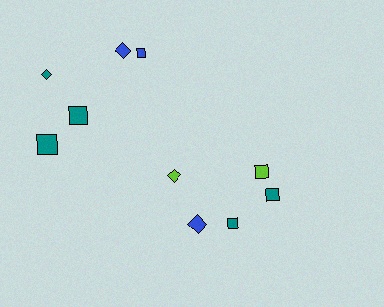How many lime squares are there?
There is 1 lime square.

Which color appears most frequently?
Teal, with 5 objects.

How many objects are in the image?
There are 10 objects.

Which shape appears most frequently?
Square, with 6 objects.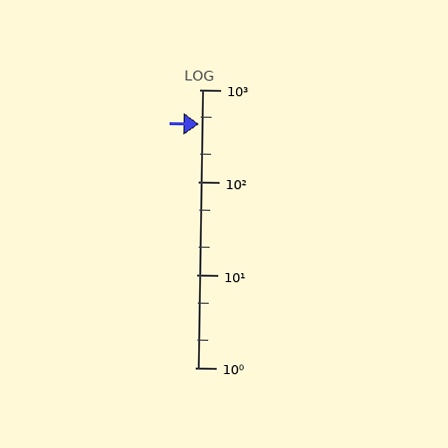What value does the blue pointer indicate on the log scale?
The pointer indicates approximately 420.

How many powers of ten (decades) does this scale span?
The scale spans 3 decades, from 1 to 1000.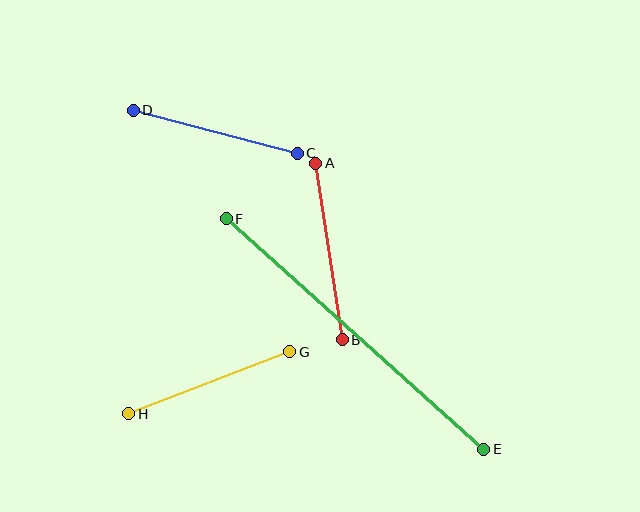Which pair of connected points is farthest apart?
Points E and F are farthest apart.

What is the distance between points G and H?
The distance is approximately 173 pixels.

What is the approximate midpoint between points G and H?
The midpoint is at approximately (209, 383) pixels.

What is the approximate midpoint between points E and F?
The midpoint is at approximately (355, 334) pixels.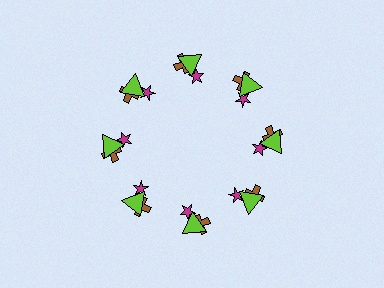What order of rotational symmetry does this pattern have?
This pattern has 8-fold rotational symmetry.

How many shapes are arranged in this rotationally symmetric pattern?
There are 24 shapes, arranged in 8 groups of 3.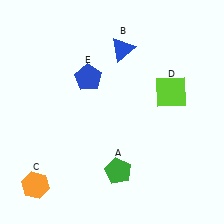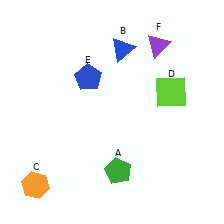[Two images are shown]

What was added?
A purple triangle (F) was added in Image 2.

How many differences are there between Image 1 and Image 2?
There is 1 difference between the two images.